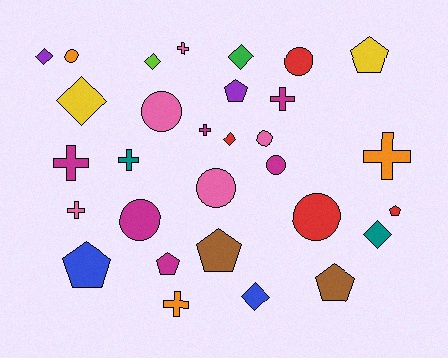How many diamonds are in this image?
There are 7 diamonds.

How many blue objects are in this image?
There are 2 blue objects.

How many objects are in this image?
There are 30 objects.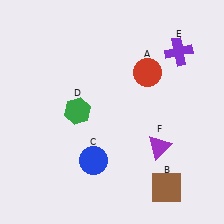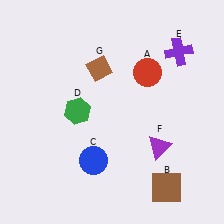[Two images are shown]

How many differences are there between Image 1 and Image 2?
There is 1 difference between the two images.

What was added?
A brown diamond (G) was added in Image 2.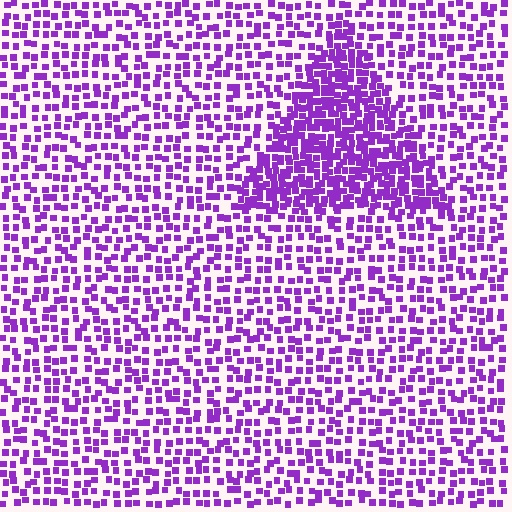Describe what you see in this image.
The image contains small purple elements arranged at two different densities. A triangle-shaped region is visible where the elements are more densely packed than the surrounding area.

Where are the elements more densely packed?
The elements are more densely packed inside the triangle boundary.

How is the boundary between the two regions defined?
The boundary is defined by a change in element density (approximately 2.1x ratio). All elements are the same color, size, and shape.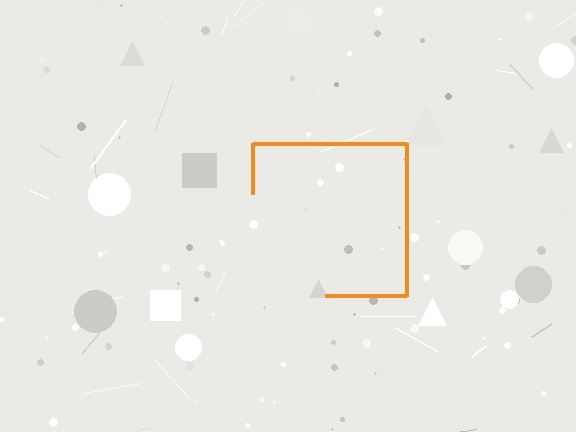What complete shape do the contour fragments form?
The contour fragments form a square.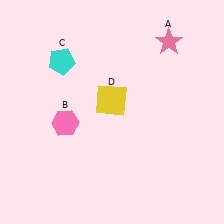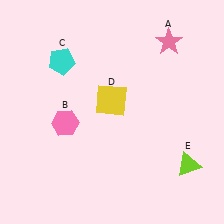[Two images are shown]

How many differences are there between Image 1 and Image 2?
There is 1 difference between the two images.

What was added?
A lime triangle (E) was added in Image 2.